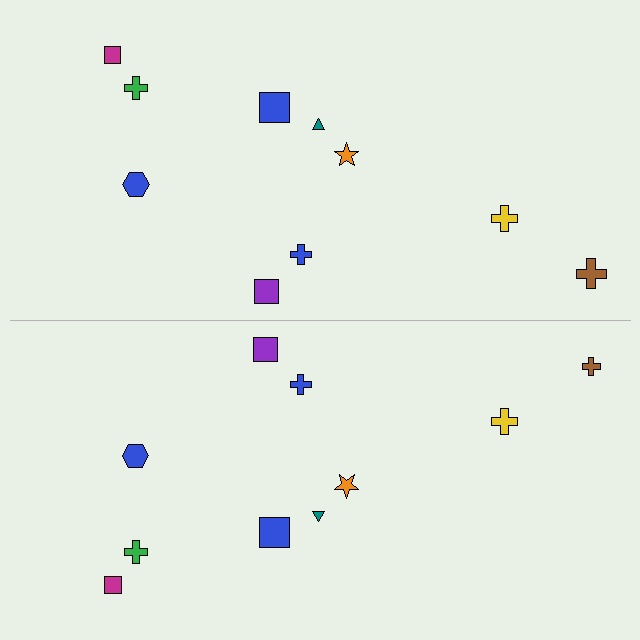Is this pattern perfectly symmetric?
No, the pattern is not perfectly symmetric. The brown cross on the bottom side has a different size than its mirror counterpart.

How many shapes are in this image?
There are 20 shapes in this image.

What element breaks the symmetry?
The brown cross on the bottom side has a different size than its mirror counterpart.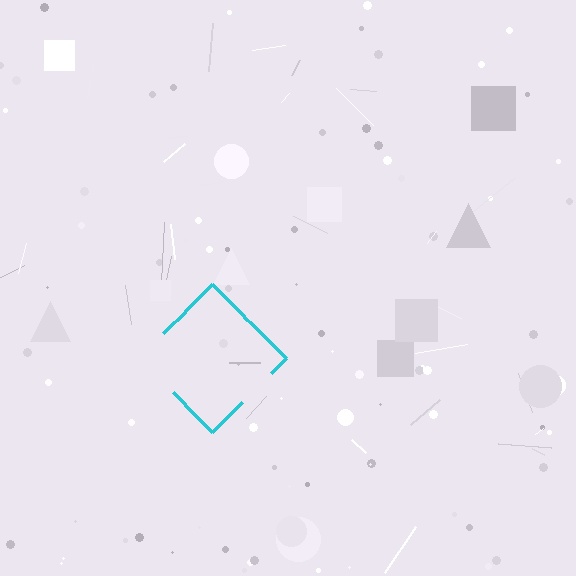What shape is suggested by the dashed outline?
The dashed outline suggests a diamond.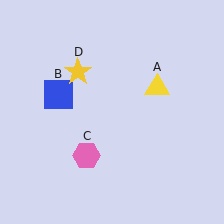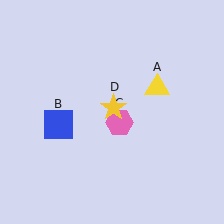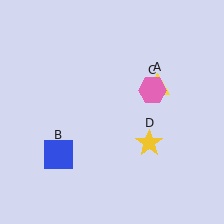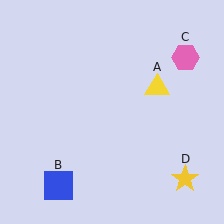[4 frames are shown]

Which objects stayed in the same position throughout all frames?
Yellow triangle (object A) remained stationary.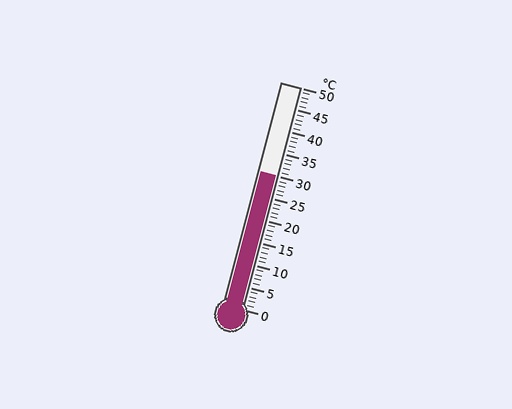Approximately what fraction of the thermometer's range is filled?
The thermometer is filled to approximately 60% of its range.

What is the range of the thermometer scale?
The thermometer scale ranges from 0°C to 50°C.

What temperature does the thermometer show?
The thermometer shows approximately 30°C.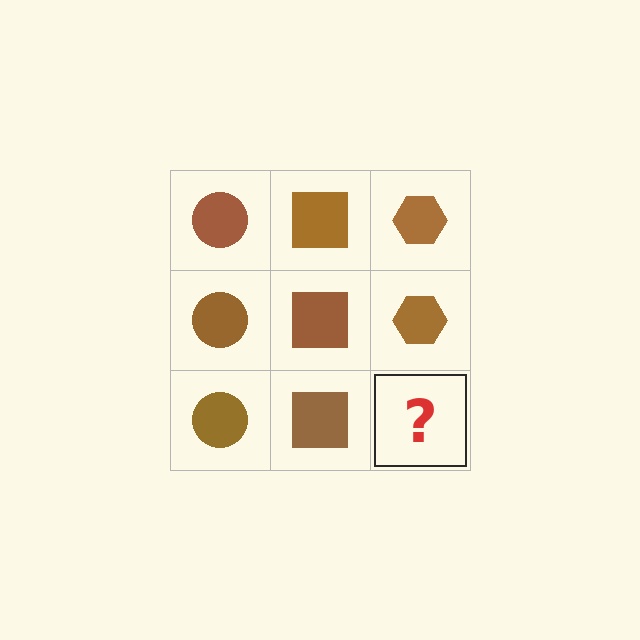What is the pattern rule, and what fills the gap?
The rule is that each column has a consistent shape. The gap should be filled with a brown hexagon.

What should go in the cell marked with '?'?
The missing cell should contain a brown hexagon.